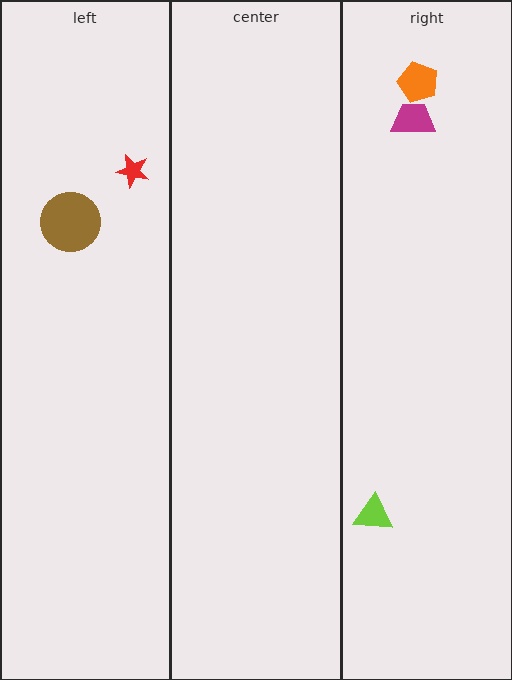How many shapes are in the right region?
3.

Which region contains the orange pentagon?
The right region.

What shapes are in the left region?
The brown circle, the red star.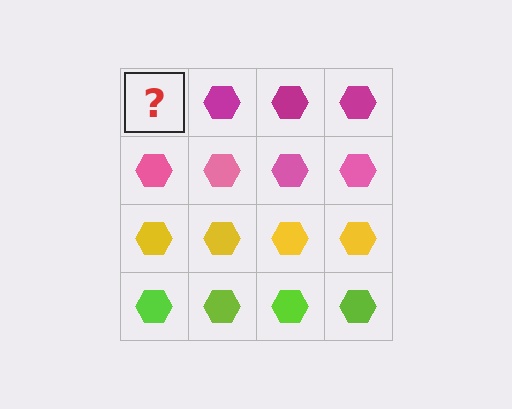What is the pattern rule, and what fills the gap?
The rule is that each row has a consistent color. The gap should be filled with a magenta hexagon.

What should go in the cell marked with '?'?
The missing cell should contain a magenta hexagon.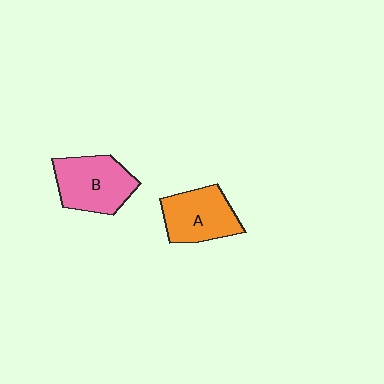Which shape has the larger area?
Shape B (pink).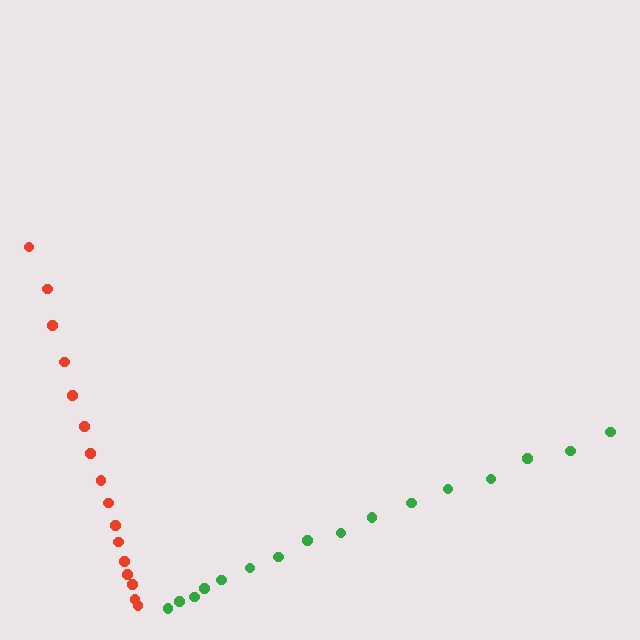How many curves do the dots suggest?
There are 2 distinct paths.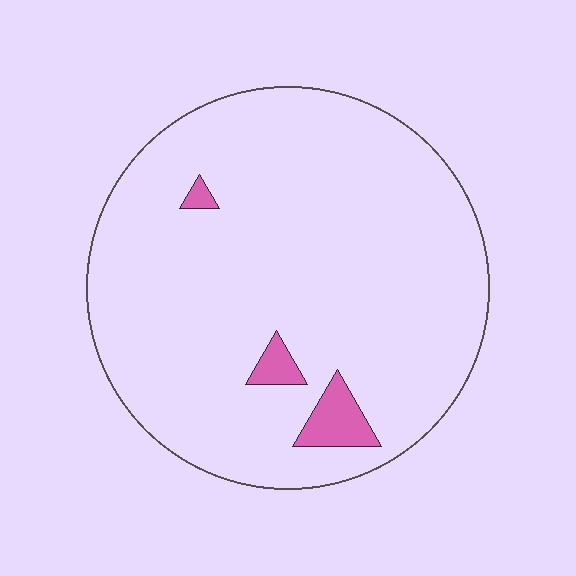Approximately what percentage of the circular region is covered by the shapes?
Approximately 5%.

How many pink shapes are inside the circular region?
3.